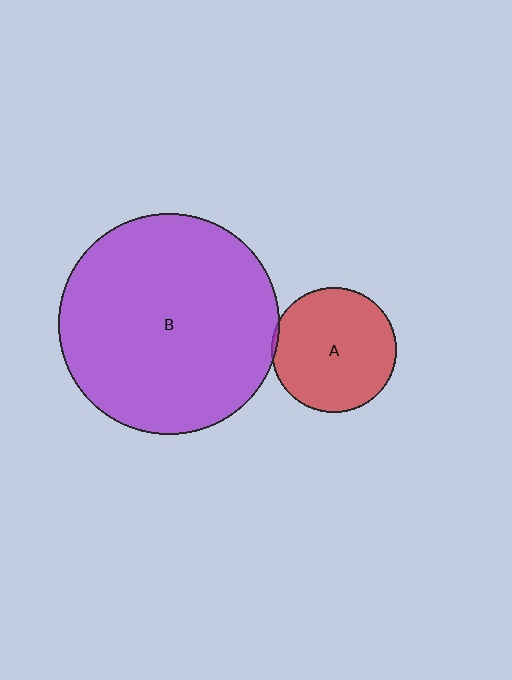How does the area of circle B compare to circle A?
Approximately 3.1 times.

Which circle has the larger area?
Circle B (purple).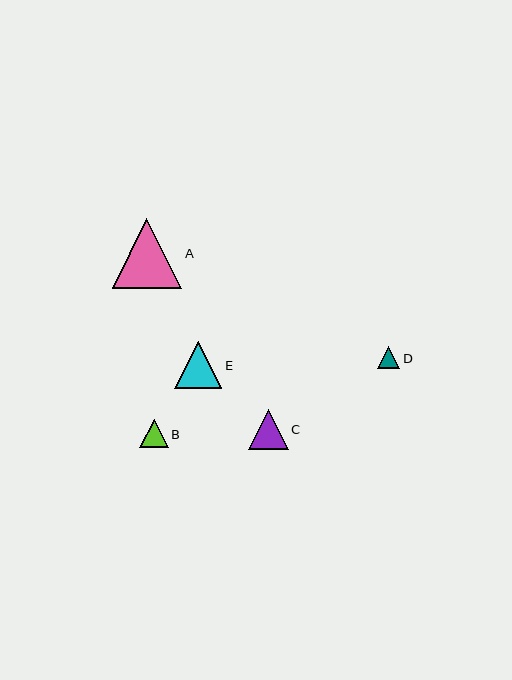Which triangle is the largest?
Triangle A is the largest with a size of approximately 69 pixels.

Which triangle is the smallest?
Triangle D is the smallest with a size of approximately 22 pixels.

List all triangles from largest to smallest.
From largest to smallest: A, E, C, B, D.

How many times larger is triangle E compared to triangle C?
Triangle E is approximately 1.2 times the size of triangle C.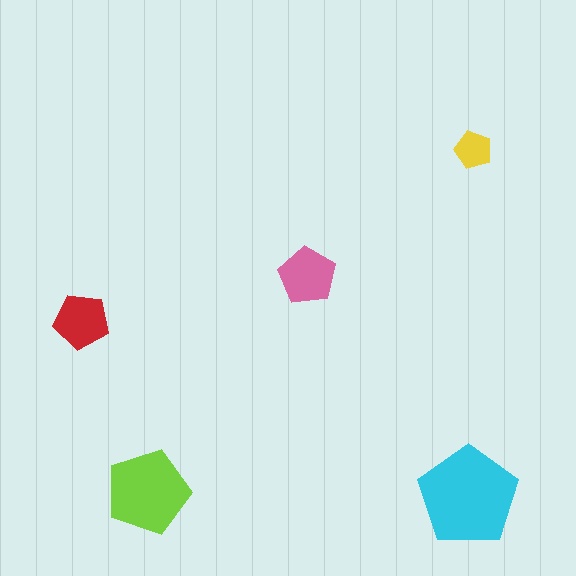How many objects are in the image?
There are 5 objects in the image.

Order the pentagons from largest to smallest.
the cyan one, the lime one, the pink one, the red one, the yellow one.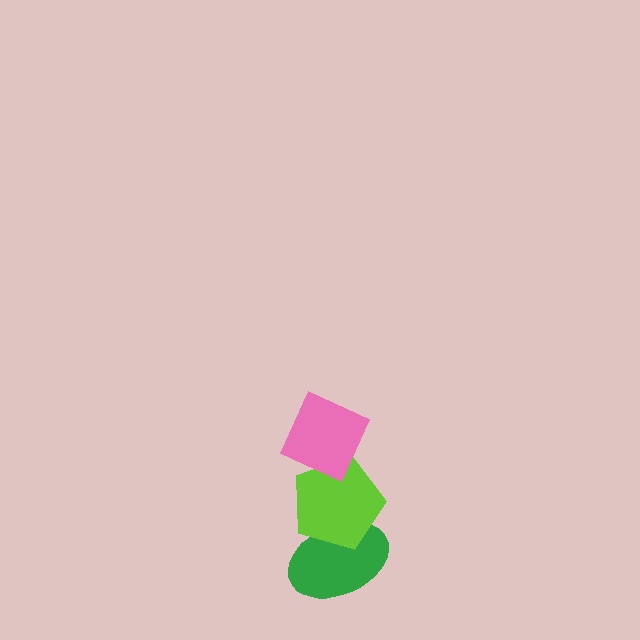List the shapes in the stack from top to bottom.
From top to bottom: the pink diamond, the lime pentagon, the green ellipse.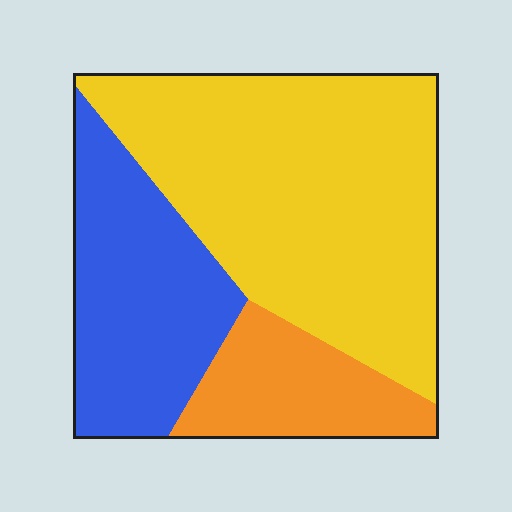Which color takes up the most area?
Yellow, at roughly 55%.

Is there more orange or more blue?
Blue.